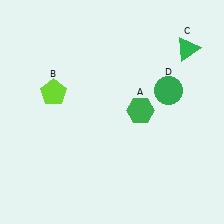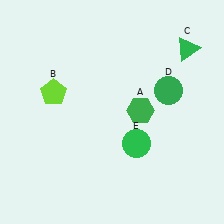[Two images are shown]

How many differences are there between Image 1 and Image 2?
There is 1 difference between the two images.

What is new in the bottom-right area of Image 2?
A green circle (E) was added in the bottom-right area of Image 2.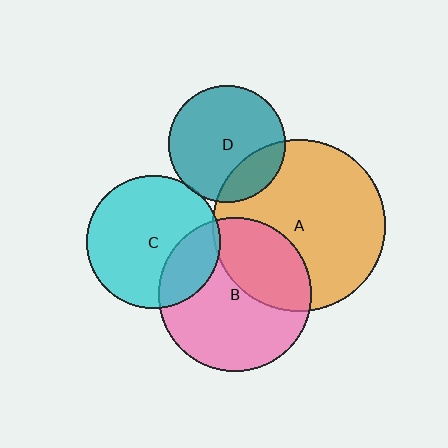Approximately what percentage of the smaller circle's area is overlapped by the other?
Approximately 5%.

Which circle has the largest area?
Circle A (orange).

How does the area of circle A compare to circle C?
Approximately 1.7 times.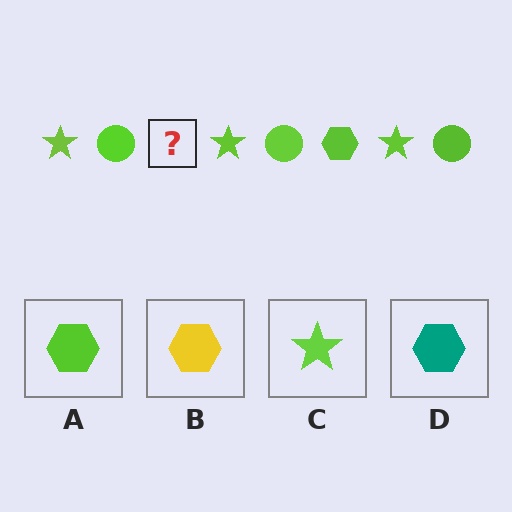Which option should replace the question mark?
Option A.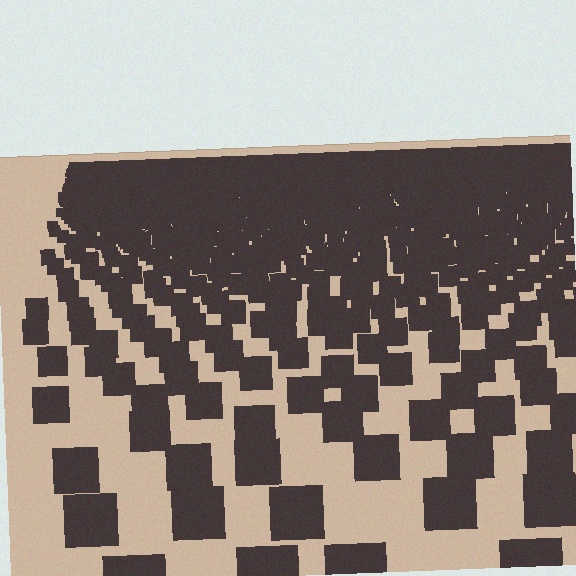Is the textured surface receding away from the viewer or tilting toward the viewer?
The surface is receding away from the viewer. Texture elements get smaller and denser toward the top.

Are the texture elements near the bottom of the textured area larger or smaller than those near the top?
Larger. Near the bottom, elements are closer to the viewer and appear at a bigger on-screen size.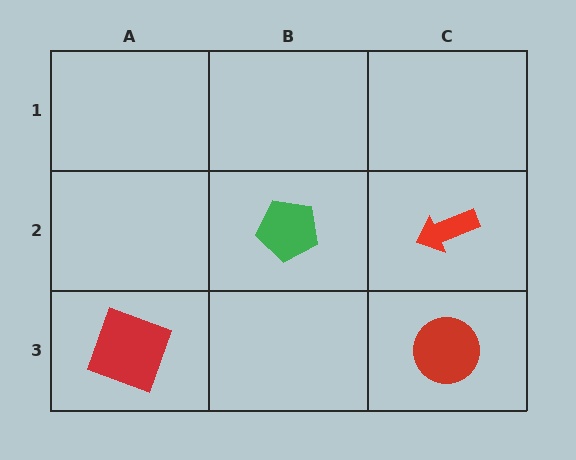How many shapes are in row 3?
2 shapes.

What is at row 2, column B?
A green pentagon.